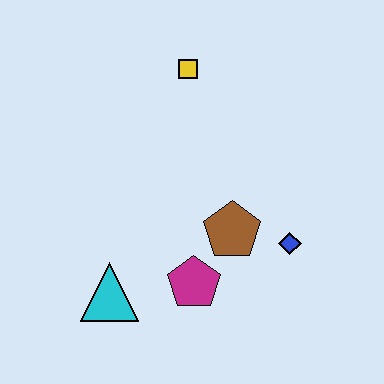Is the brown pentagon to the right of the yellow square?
Yes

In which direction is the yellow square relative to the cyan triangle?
The yellow square is above the cyan triangle.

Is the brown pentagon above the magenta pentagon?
Yes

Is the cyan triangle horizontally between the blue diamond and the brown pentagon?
No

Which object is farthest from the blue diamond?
The yellow square is farthest from the blue diamond.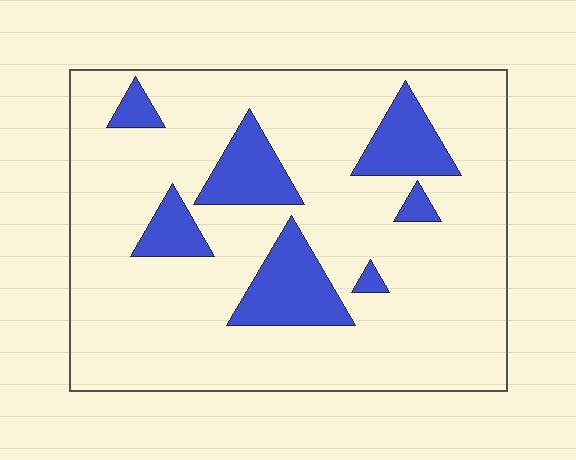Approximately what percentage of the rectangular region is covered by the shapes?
Approximately 15%.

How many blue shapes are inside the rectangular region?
7.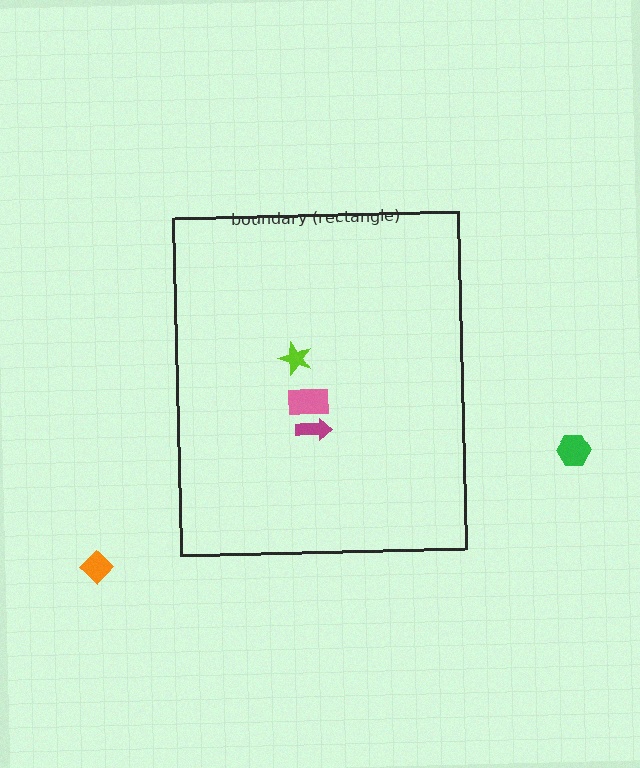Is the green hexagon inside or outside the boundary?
Outside.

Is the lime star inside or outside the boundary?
Inside.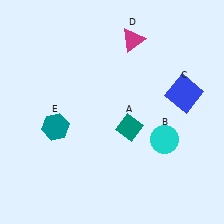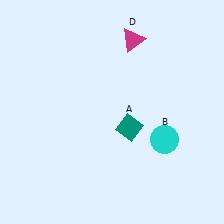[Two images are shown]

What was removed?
The blue square (C), the teal hexagon (E) were removed in Image 2.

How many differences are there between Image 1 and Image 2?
There are 2 differences between the two images.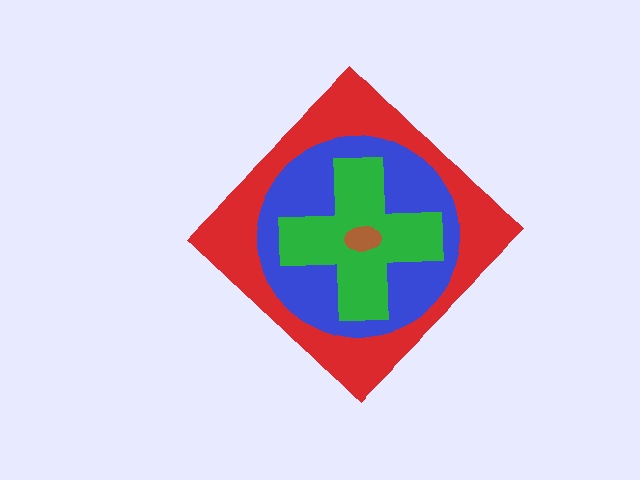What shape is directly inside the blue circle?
The green cross.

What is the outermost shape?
The red diamond.